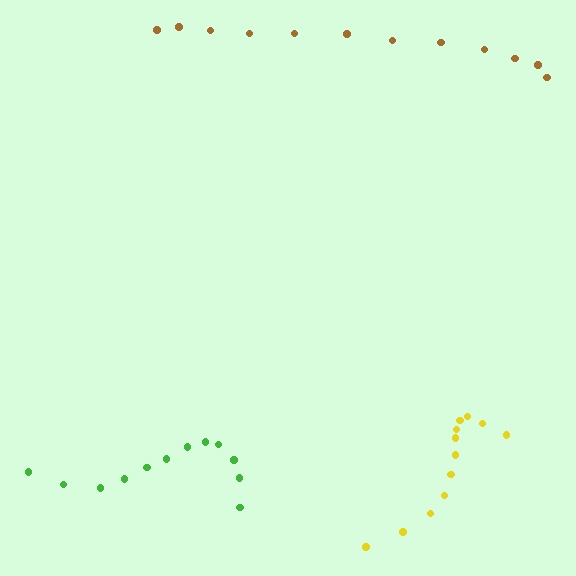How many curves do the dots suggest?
There are 3 distinct paths.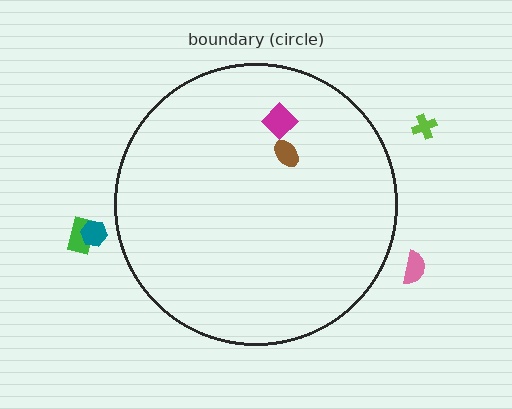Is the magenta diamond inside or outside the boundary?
Inside.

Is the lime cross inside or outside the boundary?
Outside.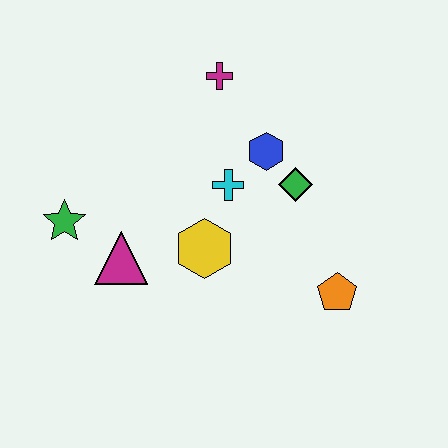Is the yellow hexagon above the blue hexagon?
No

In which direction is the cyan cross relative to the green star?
The cyan cross is to the right of the green star.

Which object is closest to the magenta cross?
The blue hexagon is closest to the magenta cross.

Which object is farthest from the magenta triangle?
The orange pentagon is farthest from the magenta triangle.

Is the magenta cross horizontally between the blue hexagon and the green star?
Yes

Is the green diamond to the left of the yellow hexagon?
No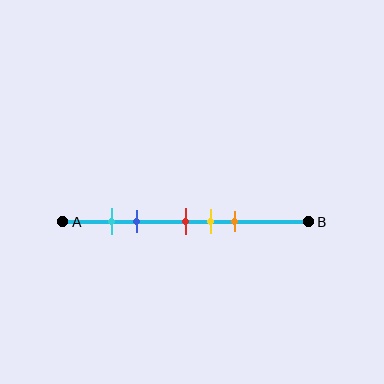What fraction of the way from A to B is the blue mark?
The blue mark is approximately 30% (0.3) of the way from A to B.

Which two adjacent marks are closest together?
The cyan and blue marks are the closest adjacent pair.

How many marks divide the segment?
There are 5 marks dividing the segment.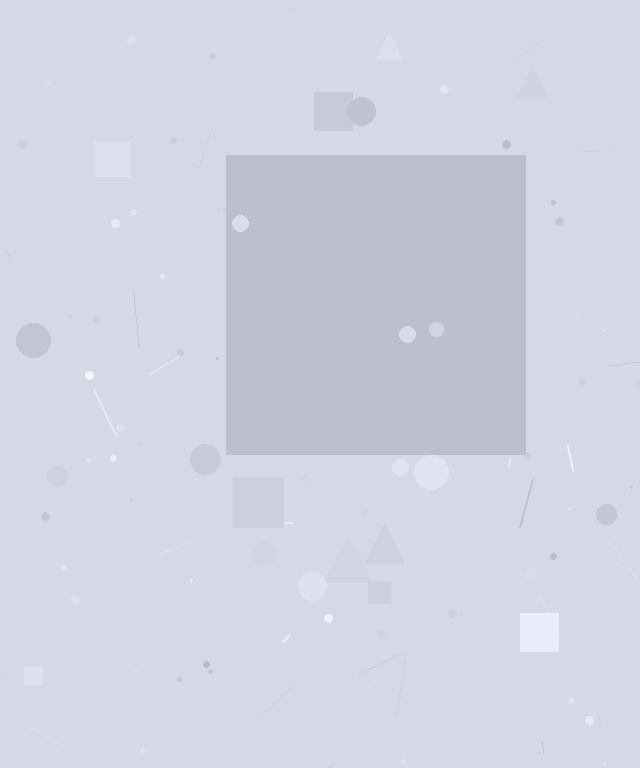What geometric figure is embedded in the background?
A square is embedded in the background.